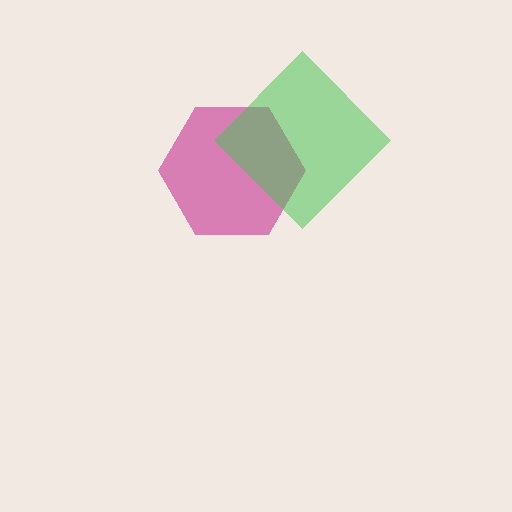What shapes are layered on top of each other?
The layered shapes are: a magenta hexagon, a green diamond.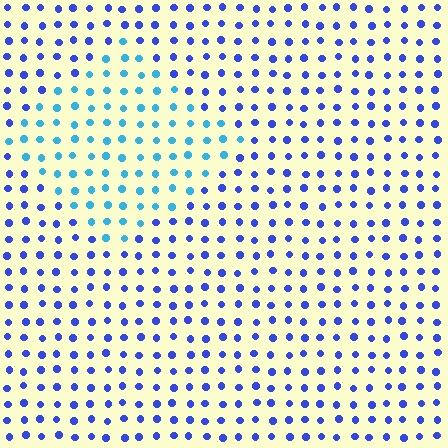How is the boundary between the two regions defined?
The boundary is defined purely by a slight shift in hue (about 38 degrees). Spacing, size, and orientation are identical on both sides.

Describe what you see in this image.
The image is filled with small blue elements in a uniform arrangement. A diamond-shaped region is visible where the elements are tinted to a slightly different hue, forming a subtle color boundary.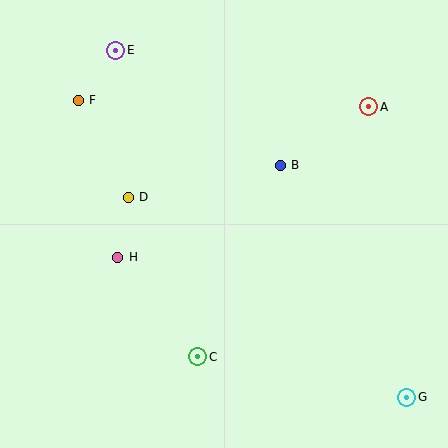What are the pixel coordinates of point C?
Point C is at (198, 357).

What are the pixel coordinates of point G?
Point G is at (407, 397).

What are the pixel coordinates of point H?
Point H is at (118, 257).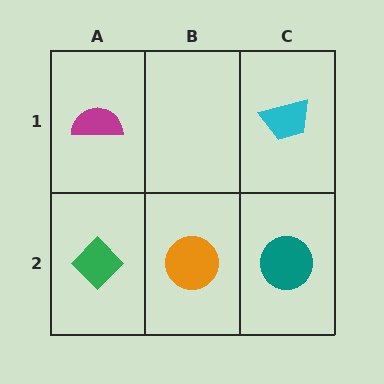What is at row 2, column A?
A green diamond.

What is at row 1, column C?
A cyan trapezoid.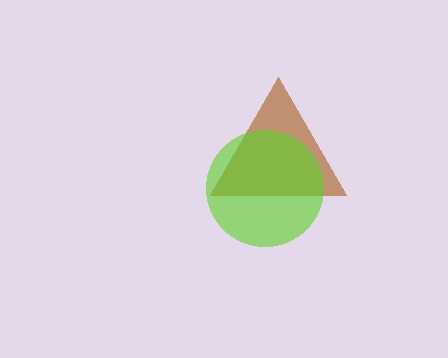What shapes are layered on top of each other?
The layered shapes are: a brown triangle, a lime circle.